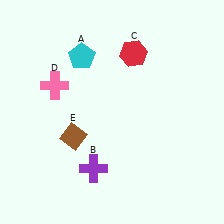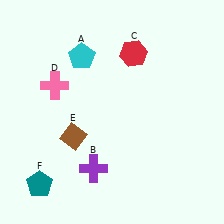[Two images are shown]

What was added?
A teal pentagon (F) was added in Image 2.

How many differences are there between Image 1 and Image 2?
There is 1 difference between the two images.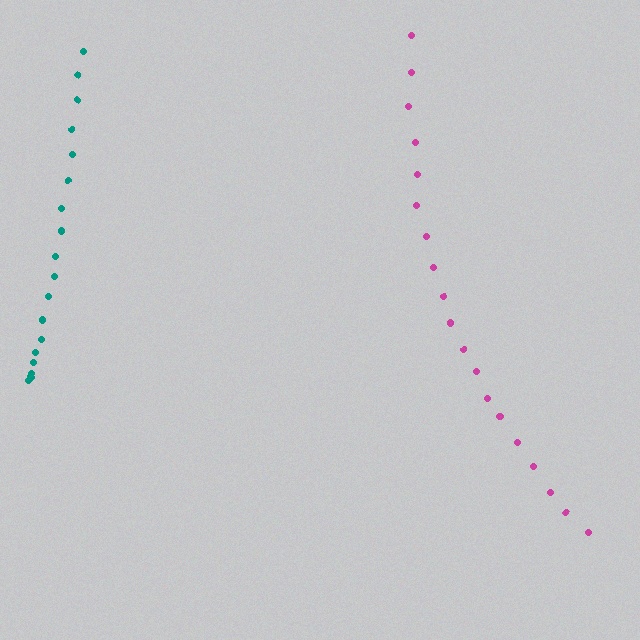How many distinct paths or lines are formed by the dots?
There are 2 distinct paths.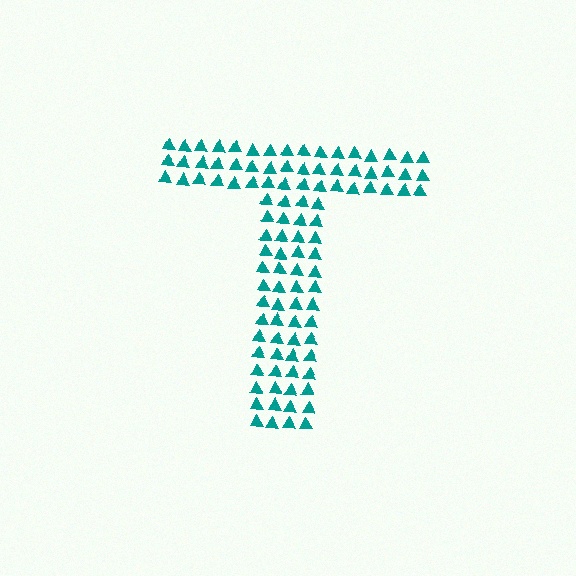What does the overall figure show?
The overall figure shows the letter T.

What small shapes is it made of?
It is made of small triangles.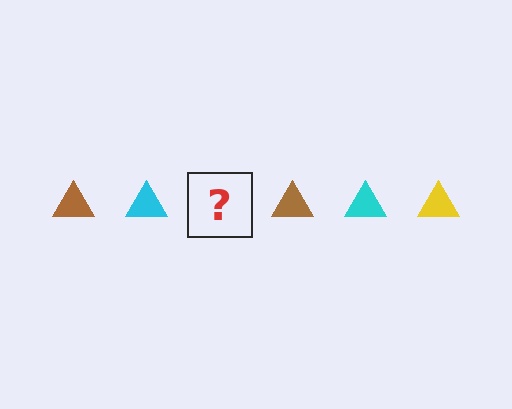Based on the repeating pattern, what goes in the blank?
The blank should be a yellow triangle.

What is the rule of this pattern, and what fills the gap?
The rule is that the pattern cycles through brown, cyan, yellow triangles. The gap should be filled with a yellow triangle.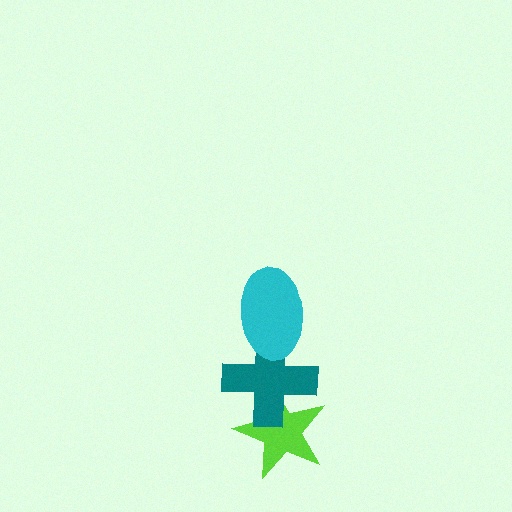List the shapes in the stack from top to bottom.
From top to bottom: the cyan ellipse, the teal cross, the lime star.